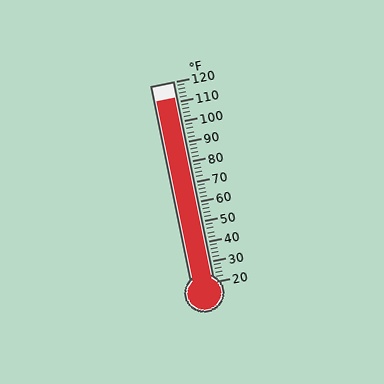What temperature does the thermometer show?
The thermometer shows approximately 112°F.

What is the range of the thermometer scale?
The thermometer scale ranges from 20°F to 120°F.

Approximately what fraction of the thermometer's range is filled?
The thermometer is filled to approximately 90% of its range.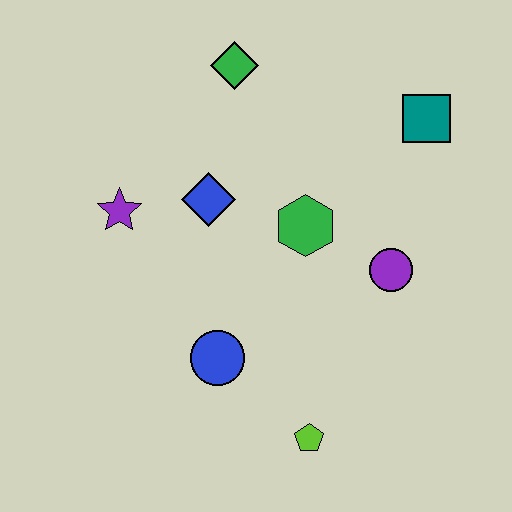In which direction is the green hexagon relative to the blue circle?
The green hexagon is above the blue circle.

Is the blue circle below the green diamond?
Yes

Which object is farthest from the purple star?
The teal square is farthest from the purple star.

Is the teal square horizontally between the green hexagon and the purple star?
No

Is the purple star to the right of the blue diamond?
No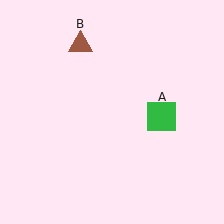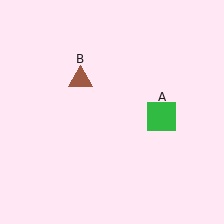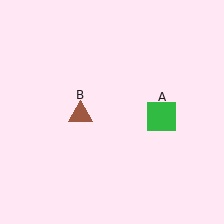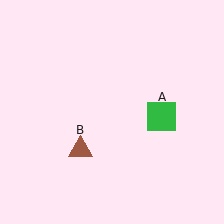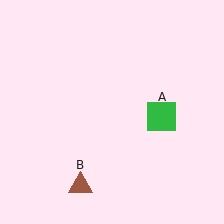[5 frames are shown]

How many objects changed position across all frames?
1 object changed position: brown triangle (object B).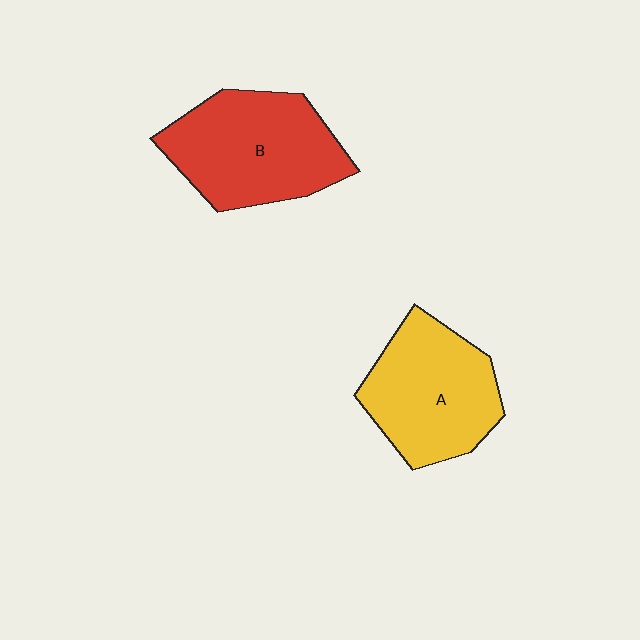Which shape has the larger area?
Shape B (red).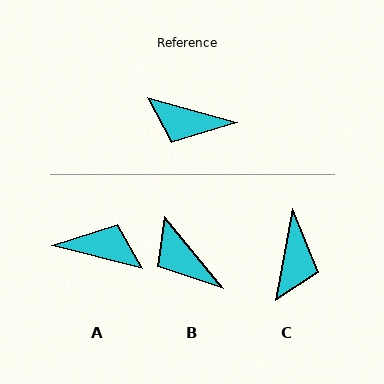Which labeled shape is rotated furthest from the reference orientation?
A, about 179 degrees away.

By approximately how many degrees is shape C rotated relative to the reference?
Approximately 95 degrees counter-clockwise.